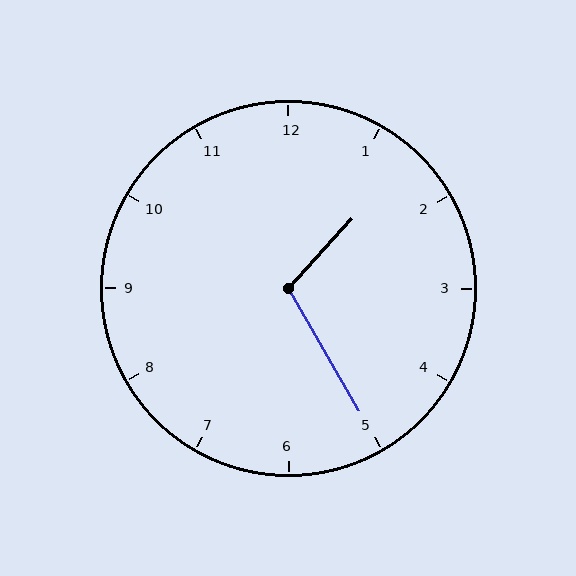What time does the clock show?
1:25.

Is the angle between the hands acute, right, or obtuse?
It is obtuse.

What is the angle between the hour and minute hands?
Approximately 108 degrees.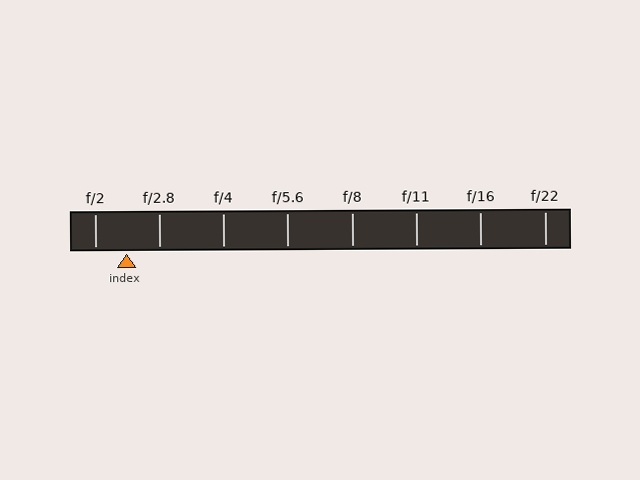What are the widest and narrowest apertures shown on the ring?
The widest aperture shown is f/2 and the narrowest is f/22.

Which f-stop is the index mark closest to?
The index mark is closest to f/2.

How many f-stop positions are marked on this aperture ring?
There are 8 f-stop positions marked.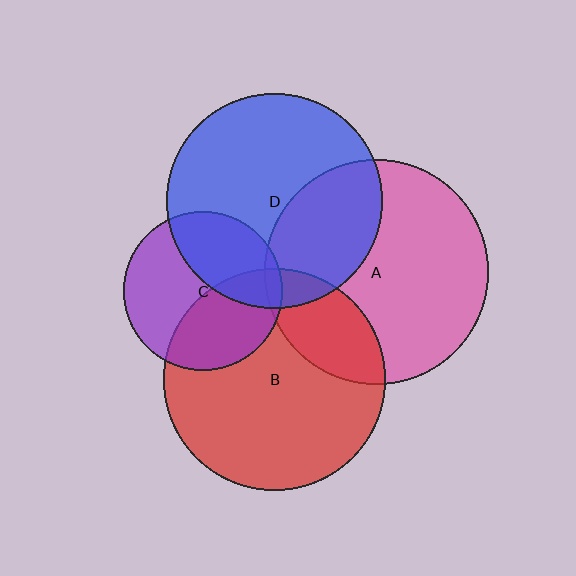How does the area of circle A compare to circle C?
Approximately 2.0 times.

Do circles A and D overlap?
Yes.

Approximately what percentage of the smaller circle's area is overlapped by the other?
Approximately 35%.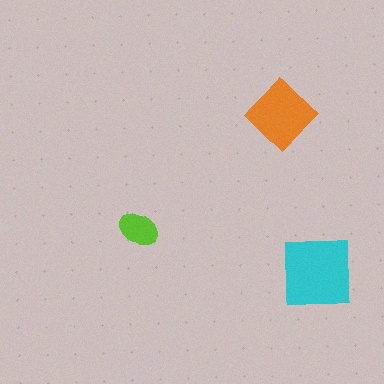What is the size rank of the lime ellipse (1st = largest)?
3rd.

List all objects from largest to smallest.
The cyan square, the orange diamond, the lime ellipse.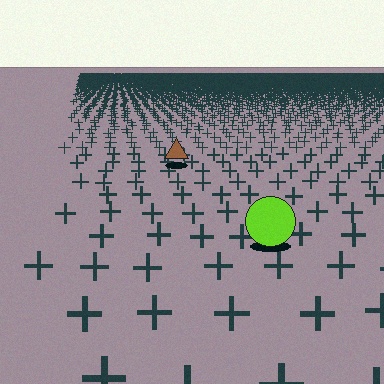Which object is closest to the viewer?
The lime circle is closest. The texture marks near it are larger and more spread out.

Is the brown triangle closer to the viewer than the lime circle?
No. The lime circle is closer — you can tell from the texture gradient: the ground texture is coarser near it.